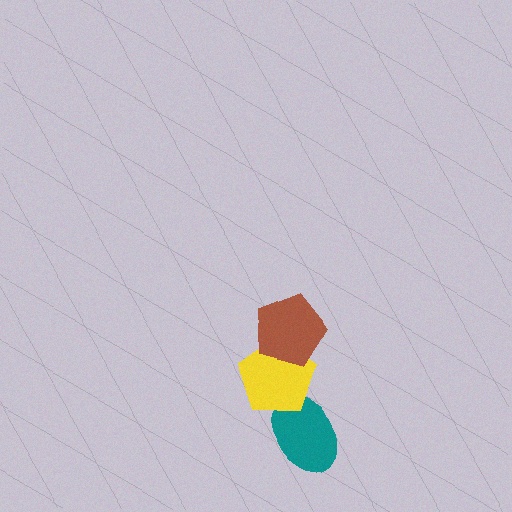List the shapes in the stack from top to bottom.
From top to bottom: the brown pentagon, the yellow pentagon, the teal ellipse.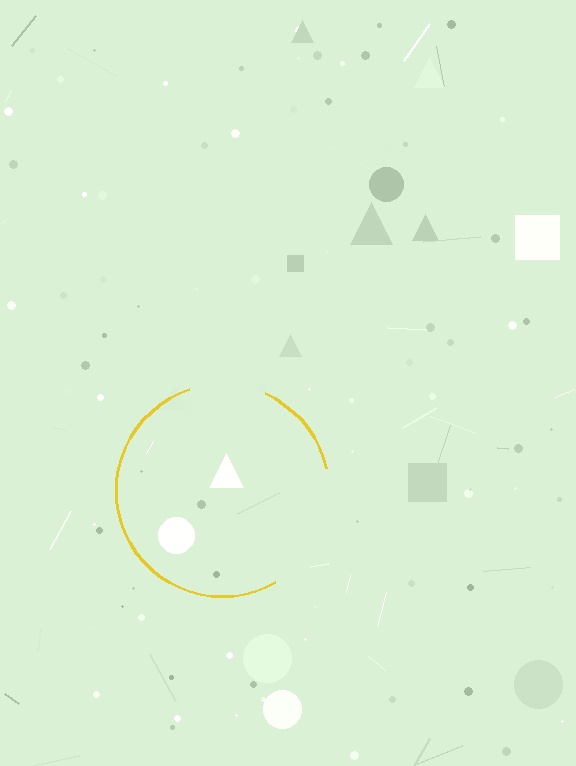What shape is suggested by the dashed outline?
The dashed outline suggests a circle.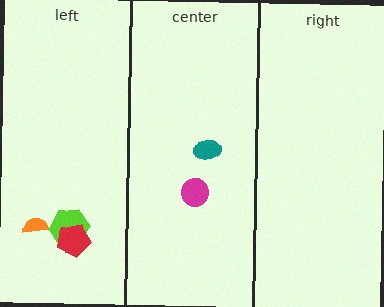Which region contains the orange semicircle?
The left region.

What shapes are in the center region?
The teal ellipse, the magenta circle.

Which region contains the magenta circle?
The center region.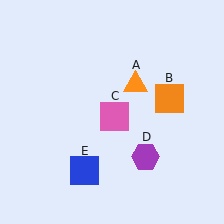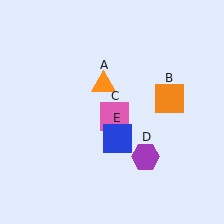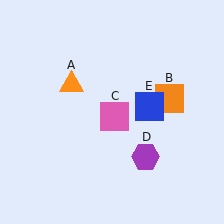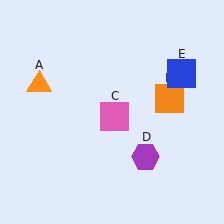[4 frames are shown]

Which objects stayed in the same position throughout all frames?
Orange square (object B) and pink square (object C) and purple hexagon (object D) remained stationary.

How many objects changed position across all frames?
2 objects changed position: orange triangle (object A), blue square (object E).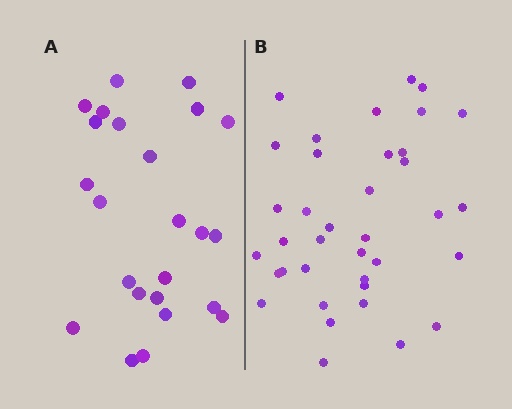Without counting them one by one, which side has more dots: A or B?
Region B (the right region) has more dots.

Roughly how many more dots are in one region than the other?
Region B has approximately 15 more dots than region A.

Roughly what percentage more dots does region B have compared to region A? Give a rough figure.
About 55% more.